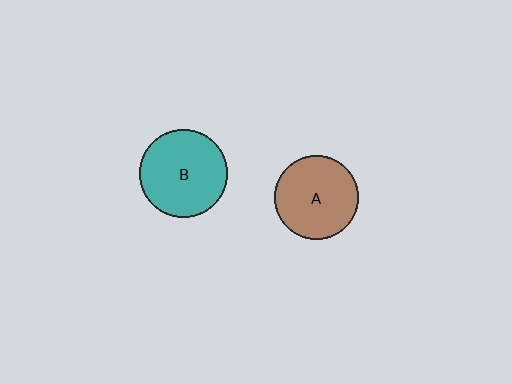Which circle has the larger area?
Circle B (teal).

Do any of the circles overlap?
No, none of the circles overlap.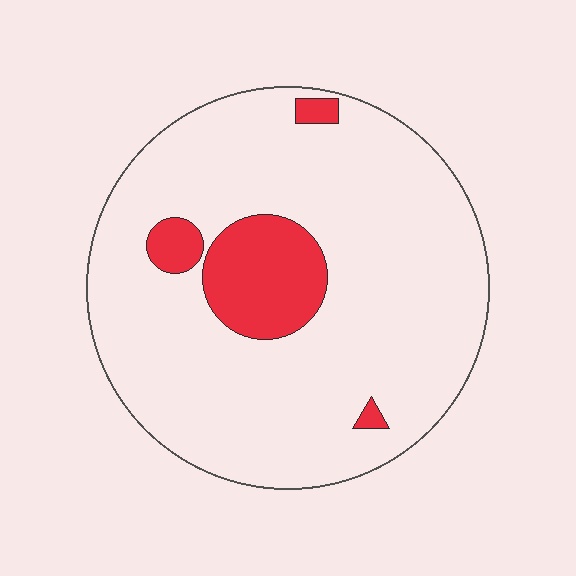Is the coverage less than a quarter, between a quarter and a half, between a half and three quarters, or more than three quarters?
Less than a quarter.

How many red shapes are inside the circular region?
4.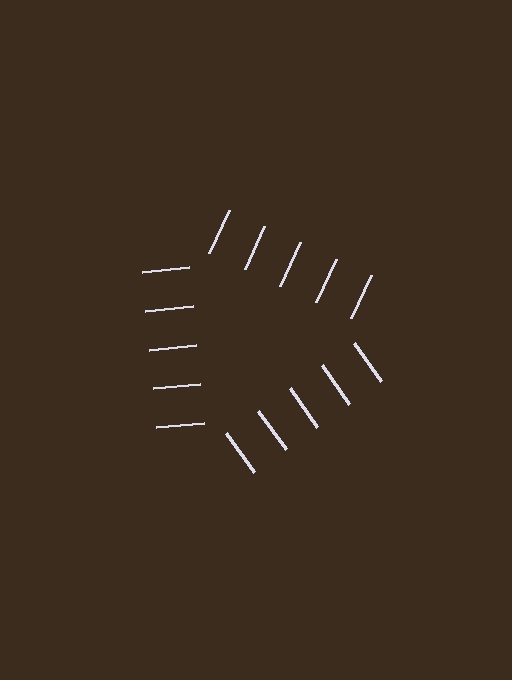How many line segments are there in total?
15 — 5 along each of the 3 edges.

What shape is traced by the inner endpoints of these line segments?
An illusory triangle — the line segments terminate on its edges but no continuous stroke is drawn.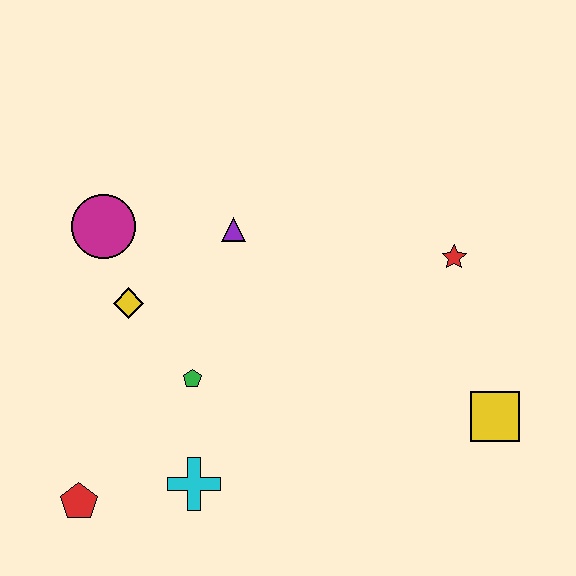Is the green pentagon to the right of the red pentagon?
Yes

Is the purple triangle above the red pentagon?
Yes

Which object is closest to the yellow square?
The red star is closest to the yellow square.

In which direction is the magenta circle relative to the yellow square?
The magenta circle is to the left of the yellow square.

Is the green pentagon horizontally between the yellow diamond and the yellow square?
Yes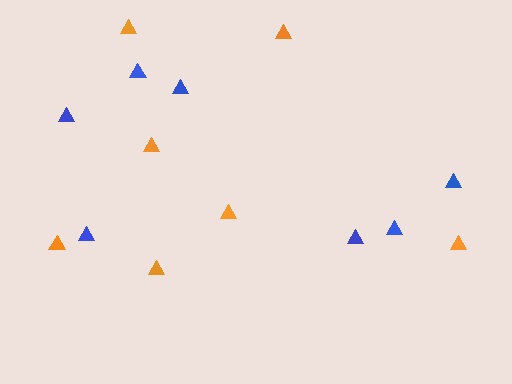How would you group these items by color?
There are 2 groups: one group of orange triangles (7) and one group of blue triangles (7).